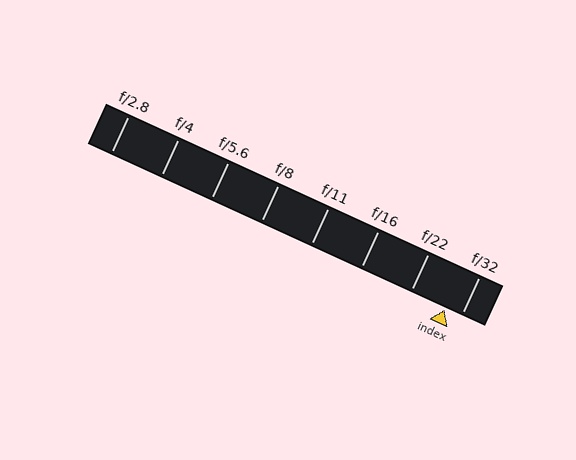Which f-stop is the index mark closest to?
The index mark is closest to f/32.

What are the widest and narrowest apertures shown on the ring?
The widest aperture shown is f/2.8 and the narrowest is f/32.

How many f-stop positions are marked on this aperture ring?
There are 8 f-stop positions marked.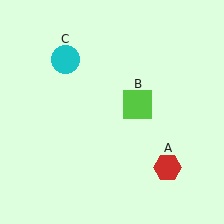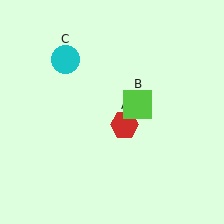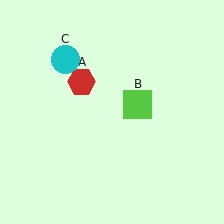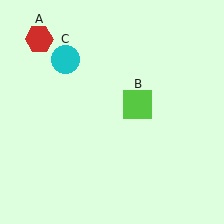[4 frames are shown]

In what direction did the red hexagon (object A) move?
The red hexagon (object A) moved up and to the left.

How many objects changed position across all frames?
1 object changed position: red hexagon (object A).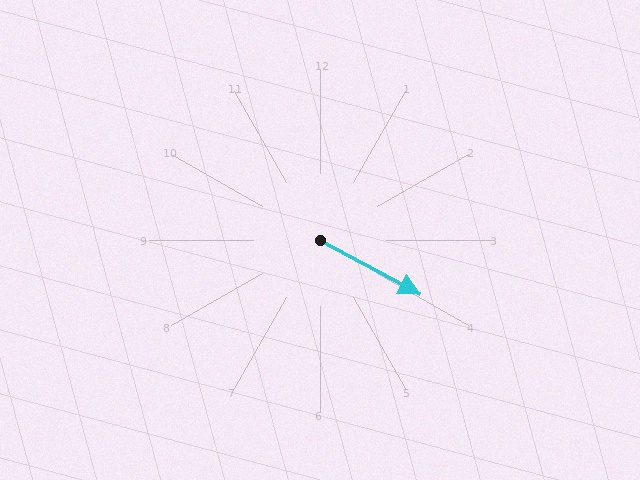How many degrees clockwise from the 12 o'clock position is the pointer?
Approximately 118 degrees.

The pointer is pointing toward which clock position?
Roughly 4 o'clock.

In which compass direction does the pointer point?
Southeast.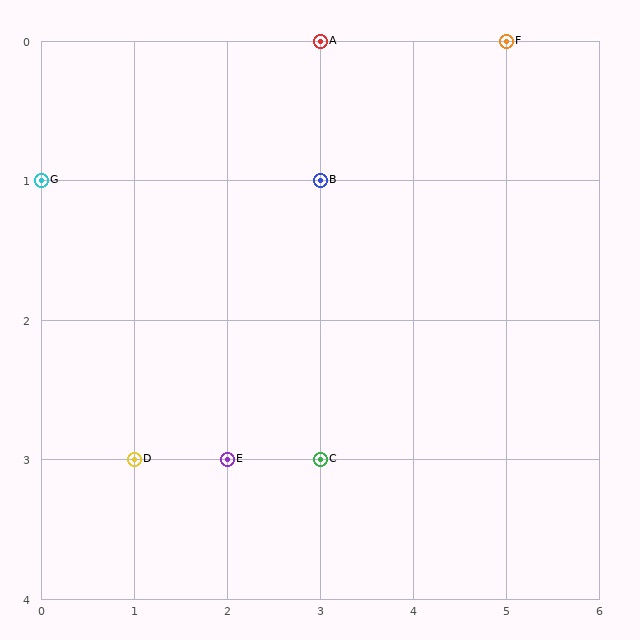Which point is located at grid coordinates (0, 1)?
Point G is at (0, 1).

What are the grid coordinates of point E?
Point E is at grid coordinates (2, 3).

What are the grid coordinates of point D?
Point D is at grid coordinates (1, 3).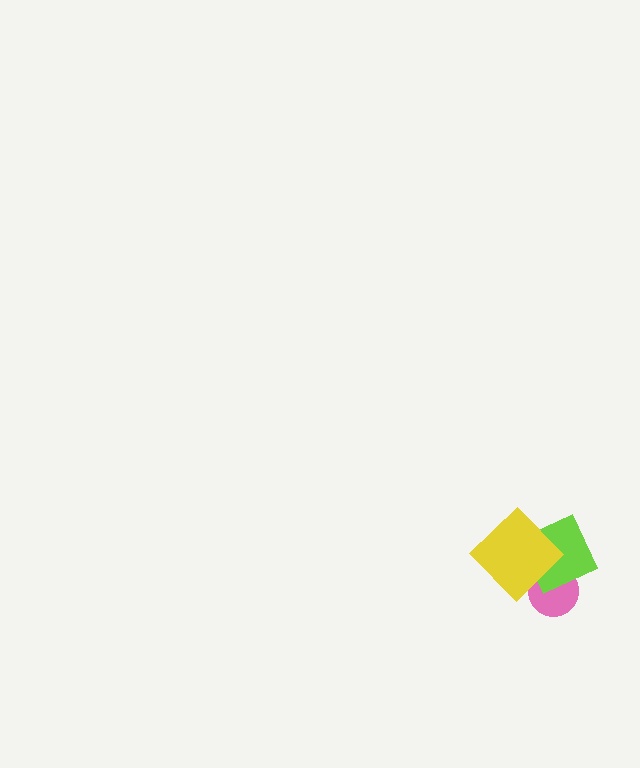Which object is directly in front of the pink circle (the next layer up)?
The lime diamond is directly in front of the pink circle.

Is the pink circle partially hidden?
Yes, it is partially covered by another shape.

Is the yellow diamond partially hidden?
No, no other shape covers it.